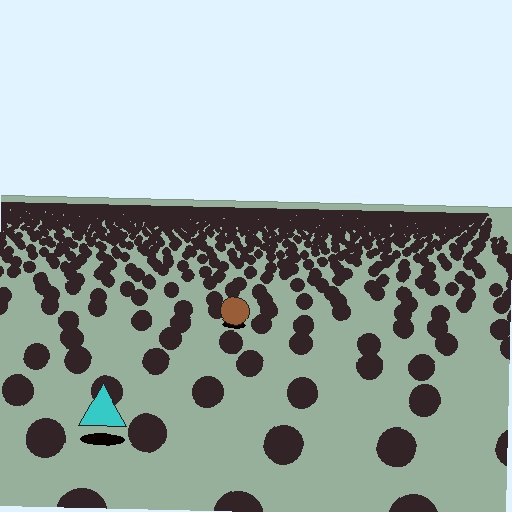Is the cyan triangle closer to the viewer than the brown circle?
Yes. The cyan triangle is closer — you can tell from the texture gradient: the ground texture is coarser near it.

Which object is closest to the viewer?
The cyan triangle is closest. The texture marks near it are larger and more spread out.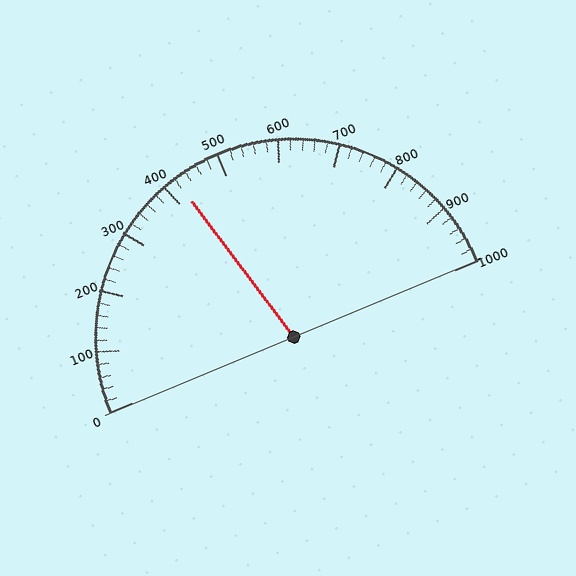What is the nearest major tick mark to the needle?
The nearest major tick mark is 400.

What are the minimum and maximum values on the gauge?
The gauge ranges from 0 to 1000.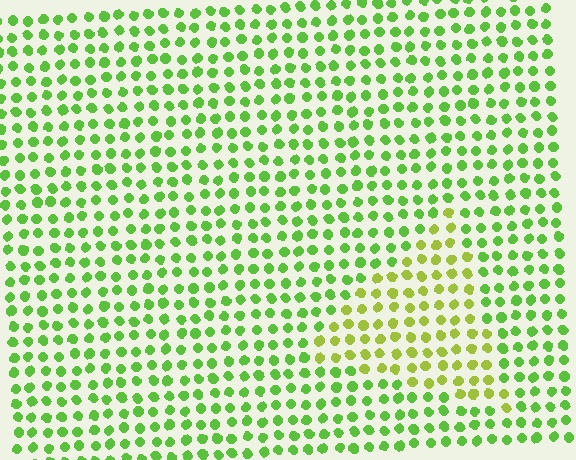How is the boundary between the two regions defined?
The boundary is defined purely by a slight shift in hue (about 31 degrees). Spacing, size, and orientation are identical on both sides.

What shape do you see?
I see a triangle.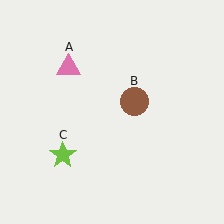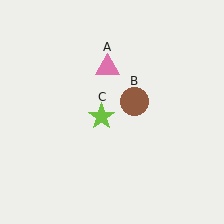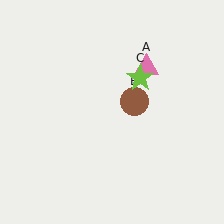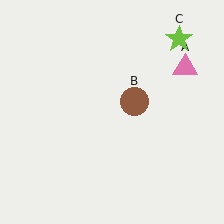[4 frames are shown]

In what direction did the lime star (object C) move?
The lime star (object C) moved up and to the right.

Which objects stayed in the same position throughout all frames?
Brown circle (object B) remained stationary.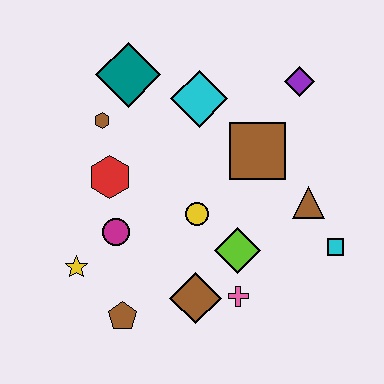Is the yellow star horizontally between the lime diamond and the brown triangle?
No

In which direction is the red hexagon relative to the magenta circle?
The red hexagon is above the magenta circle.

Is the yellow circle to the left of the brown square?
Yes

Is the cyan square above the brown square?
No